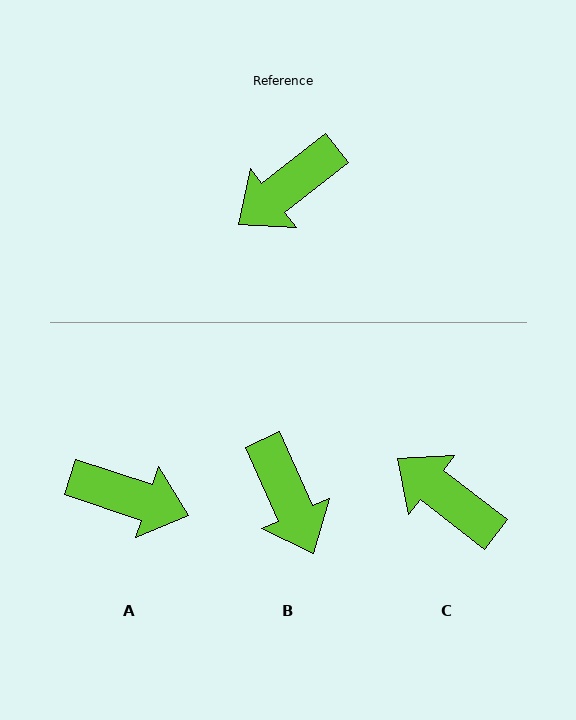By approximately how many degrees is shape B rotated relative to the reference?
Approximately 76 degrees counter-clockwise.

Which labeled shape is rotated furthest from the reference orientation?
A, about 124 degrees away.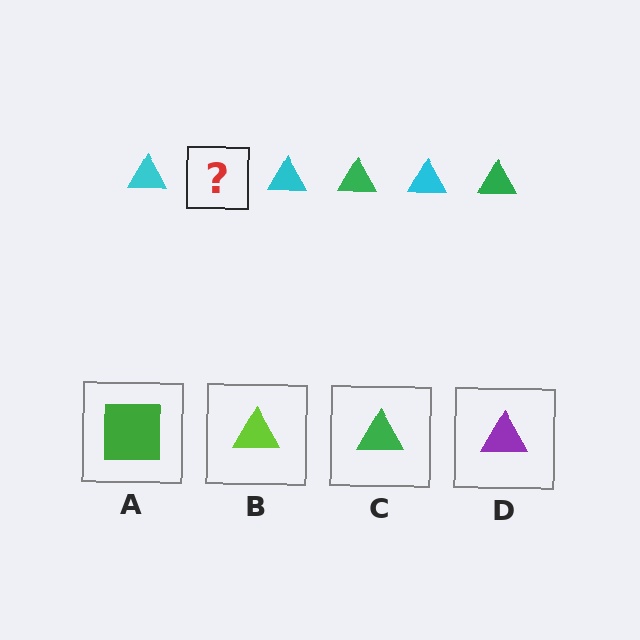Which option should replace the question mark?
Option C.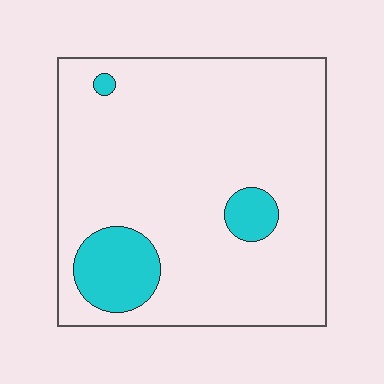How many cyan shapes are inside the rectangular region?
3.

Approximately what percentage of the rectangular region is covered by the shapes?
Approximately 10%.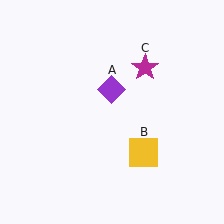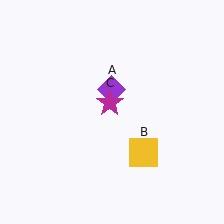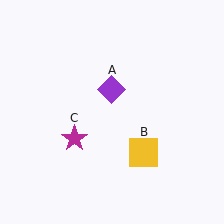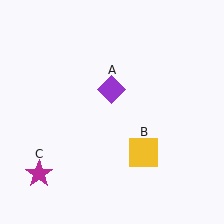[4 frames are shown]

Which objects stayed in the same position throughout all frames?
Purple diamond (object A) and yellow square (object B) remained stationary.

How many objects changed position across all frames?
1 object changed position: magenta star (object C).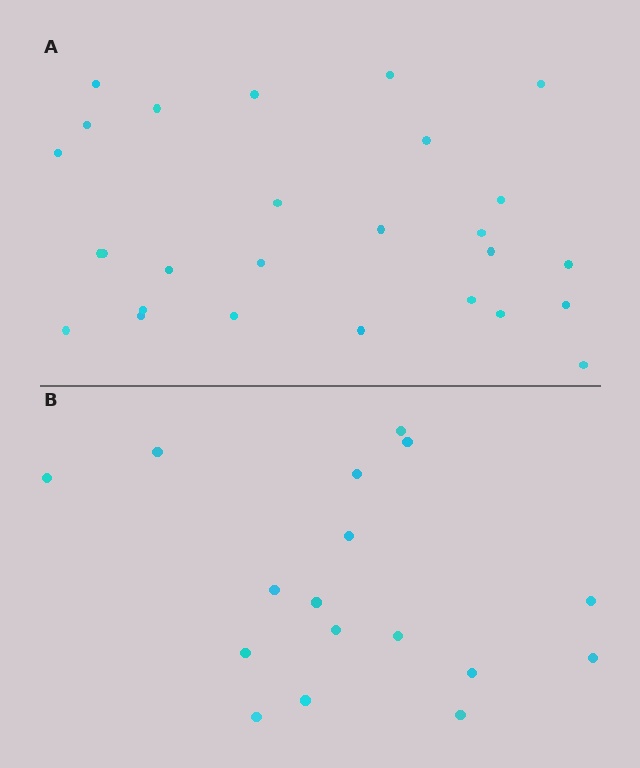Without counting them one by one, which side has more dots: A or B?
Region A (the top region) has more dots.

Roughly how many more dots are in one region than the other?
Region A has roughly 10 or so more dots than region B.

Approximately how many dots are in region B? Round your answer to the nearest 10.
About 20 dots. (The exact count is 17, which rounds to 20.)